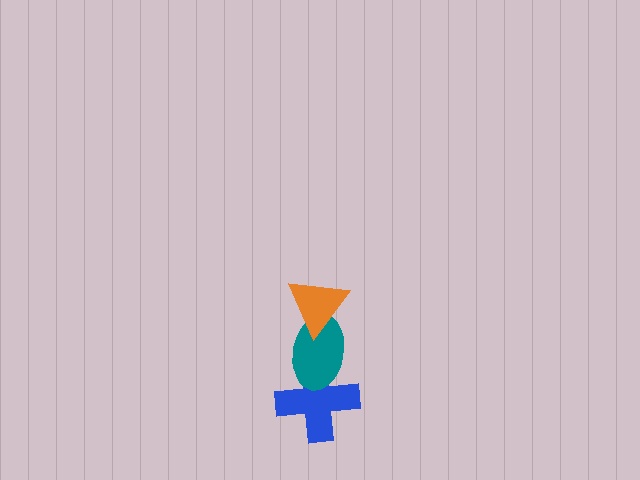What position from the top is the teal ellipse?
The teal ellipse is 2nd from the top.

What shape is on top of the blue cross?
The teal ellipse is on top of the blue cross.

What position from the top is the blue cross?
The blue cross is 3rd from the top.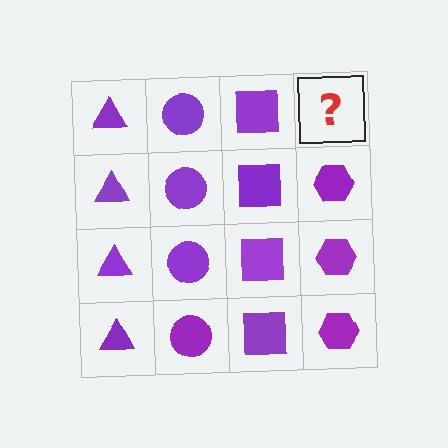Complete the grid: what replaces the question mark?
The question mark should be replaced with a purple hexagon.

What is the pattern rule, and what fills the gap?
The rule is that each column has a consistent shape. The gap should be filled with a purple hexagon.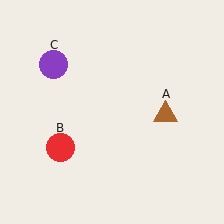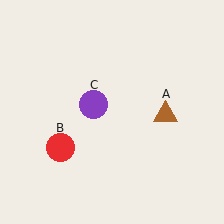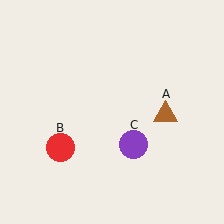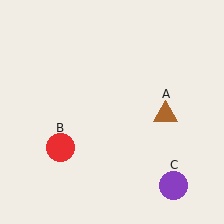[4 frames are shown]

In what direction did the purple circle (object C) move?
The purple circle (object C) moved down and to the right.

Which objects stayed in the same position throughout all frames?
Brown triangle (object A) and red circle (object B) remained stationary.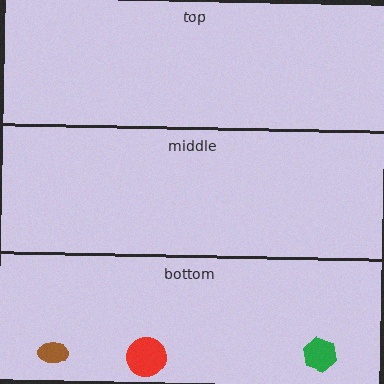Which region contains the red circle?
The bottom region.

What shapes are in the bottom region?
The brown ellipse, the red circle, the green hexagon.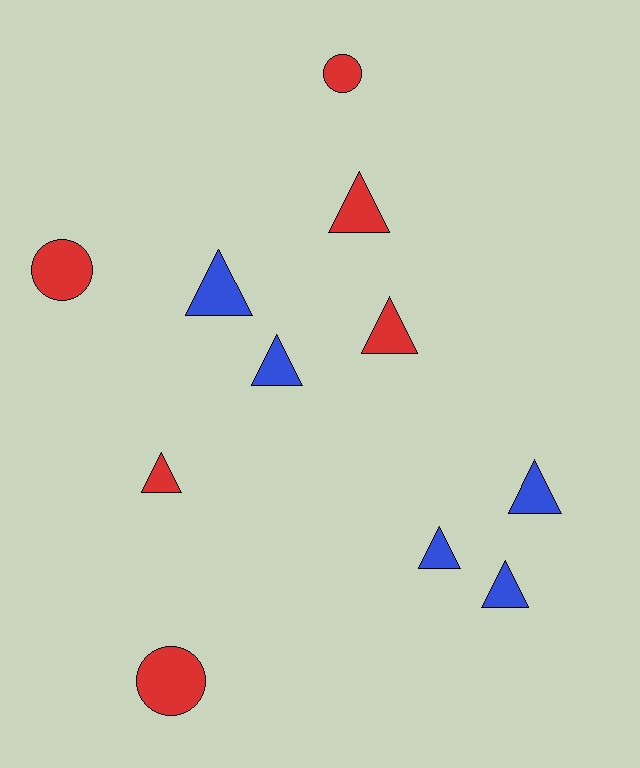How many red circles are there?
There are 3 red circles.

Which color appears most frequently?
Red, with 6 objects.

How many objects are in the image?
There are 11 objects.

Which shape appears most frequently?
Triangle, with 8 objects.